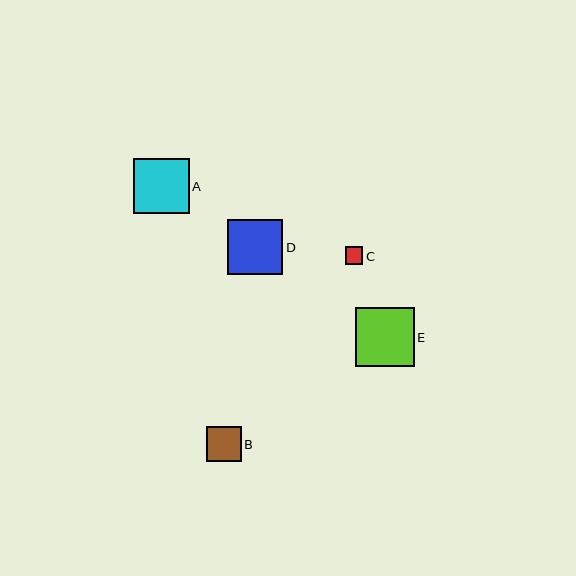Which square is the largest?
Square E is the largest with a size of approximately 59 pixels.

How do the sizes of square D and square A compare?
Square D and square A are approximately the same size.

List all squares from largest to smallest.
From largest to smallest: E, D, A, B, C.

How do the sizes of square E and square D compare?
Square E and square D are approximately the same size.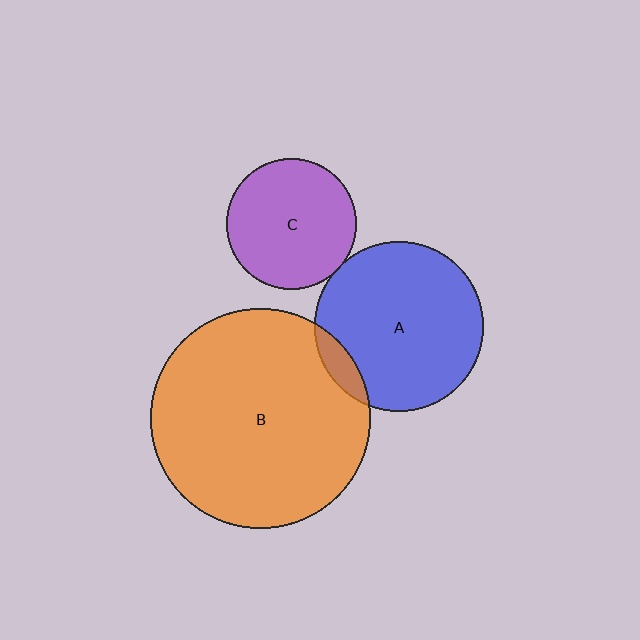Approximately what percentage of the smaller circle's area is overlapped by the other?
Approximately 5%.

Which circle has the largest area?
Circle B (orange).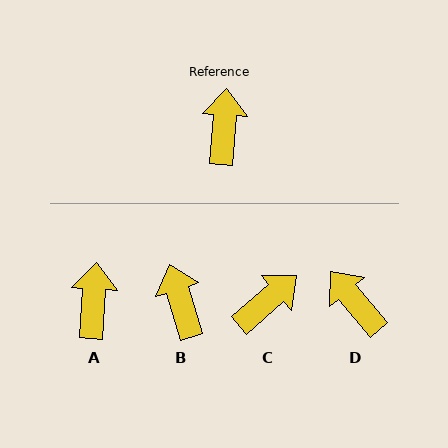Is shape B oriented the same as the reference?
No, it is off by about 21 degrees.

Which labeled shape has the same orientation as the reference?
A.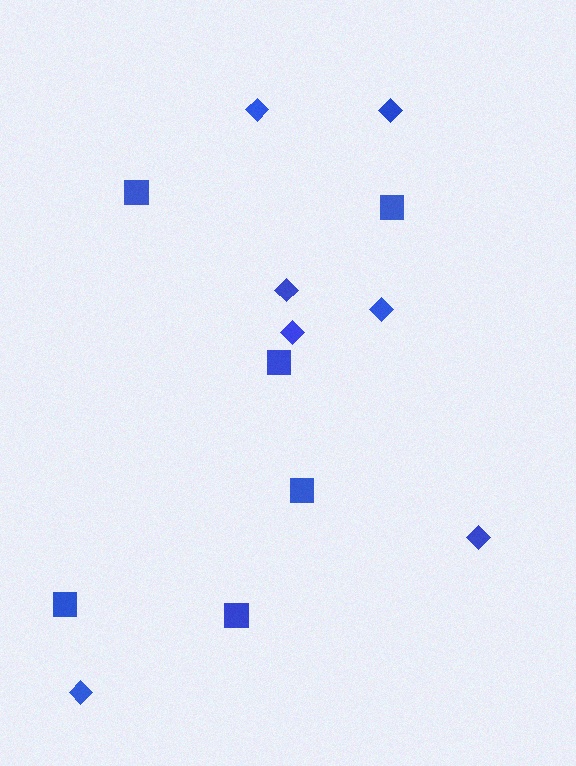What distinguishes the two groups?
There are 2 groups: one group of squares (6) and one group of diamonds (7).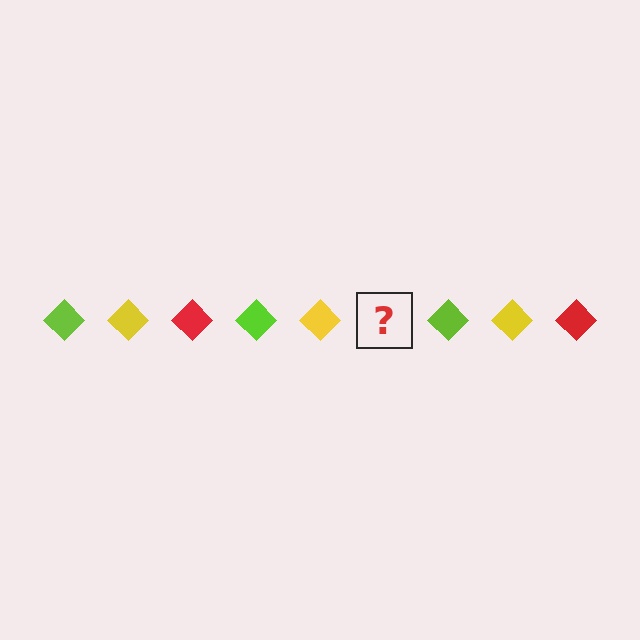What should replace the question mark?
The question mark should be replaced with a red diamond.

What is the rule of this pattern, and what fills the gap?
The rule is that the pattern cycles through lime, yellow, red diamonds. The gap should be filled with a red diamond.